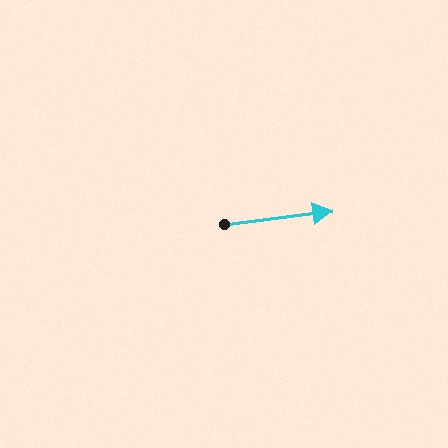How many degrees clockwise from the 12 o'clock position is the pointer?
Approximately 83 degrees.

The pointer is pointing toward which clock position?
Roughly 3 o'clock.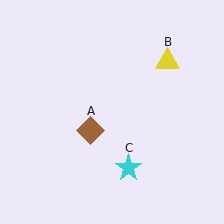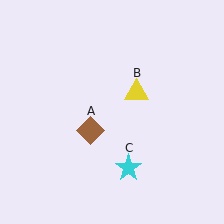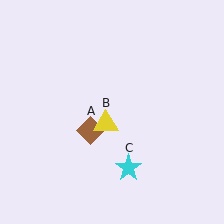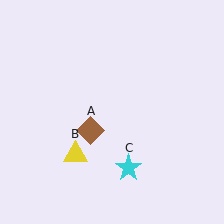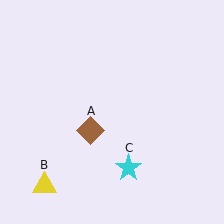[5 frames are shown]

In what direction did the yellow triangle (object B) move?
The yellow triangle (object B) moved down and to the left.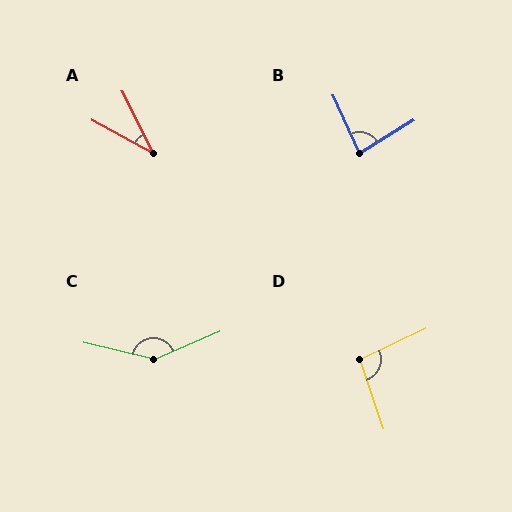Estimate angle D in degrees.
Approximately 97 degrees.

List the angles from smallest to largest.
A (34°), B (83°), D (97°), C (144°).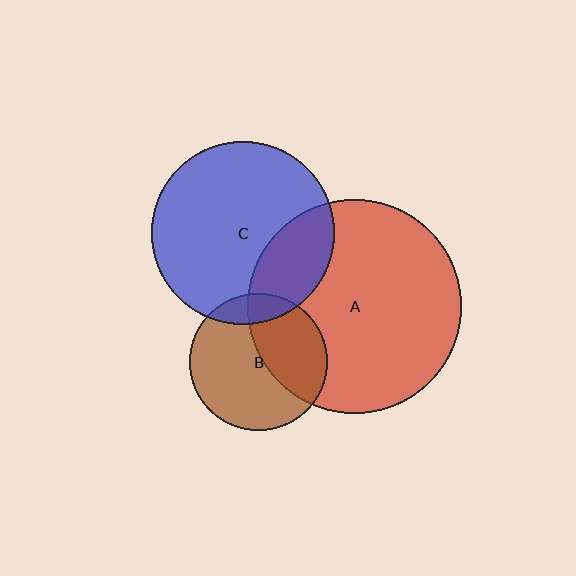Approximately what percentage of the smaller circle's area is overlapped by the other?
Approximately 25%.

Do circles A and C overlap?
Yes.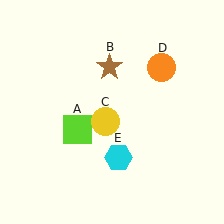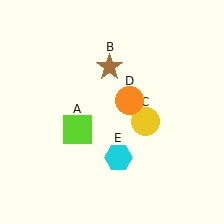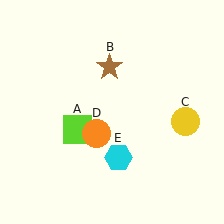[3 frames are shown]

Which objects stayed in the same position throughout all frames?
Lime square (object A) and brown star (object B) and cyan hexagon (object E) remained stationary.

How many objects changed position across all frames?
2 objects changed position: yellow circle (object C), orange circle (object D).